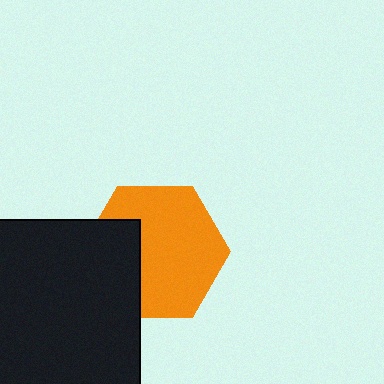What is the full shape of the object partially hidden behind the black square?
The partially hidden object is an orange hexagon.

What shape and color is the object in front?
The object in front is a black square.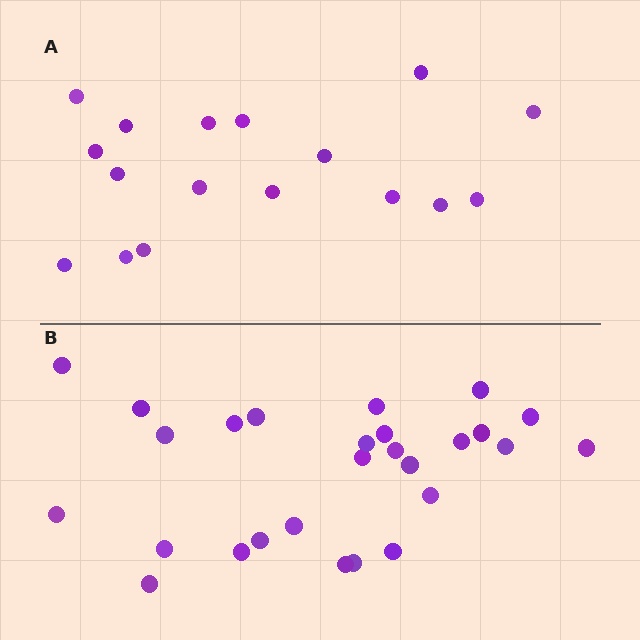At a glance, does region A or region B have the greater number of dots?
Region B (the bottom region) has more dots.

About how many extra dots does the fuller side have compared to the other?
Region B has roughly 10 or so more dots than region A.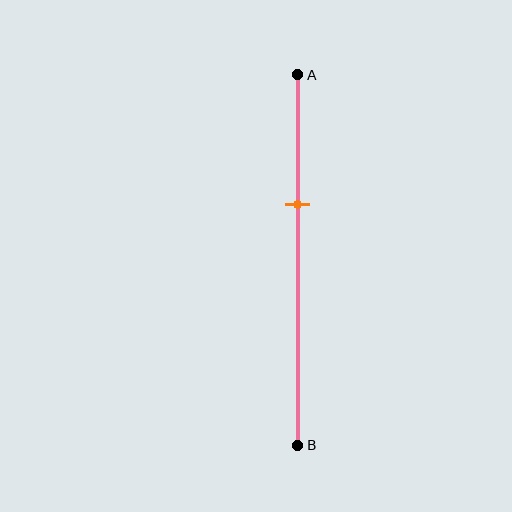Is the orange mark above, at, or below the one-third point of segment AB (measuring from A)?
The orange mark is approximately at the one-third point of segment AB.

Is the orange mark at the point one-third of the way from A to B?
Yes, the mark is approximately at the one-third point.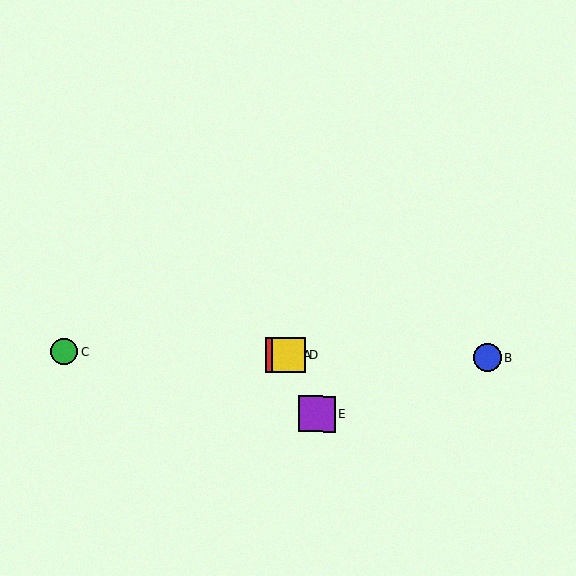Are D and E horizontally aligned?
No, D is at y≈355 and E is at y≈414.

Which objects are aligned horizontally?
Objects A, B, C, D are aligned horizontally.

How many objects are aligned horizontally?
4 objects (A, B, C, D) are aligned horizontally.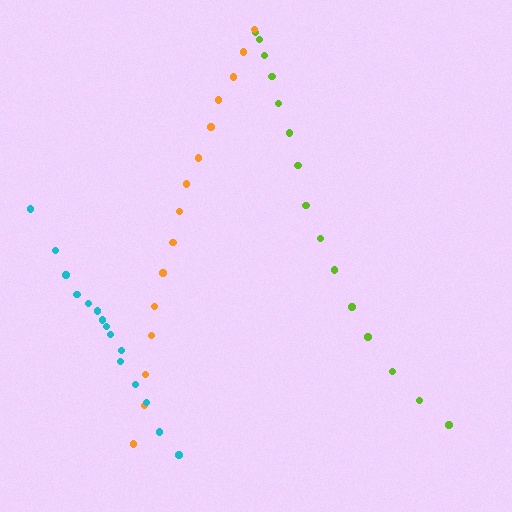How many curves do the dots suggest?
There are 3 distinct paths.